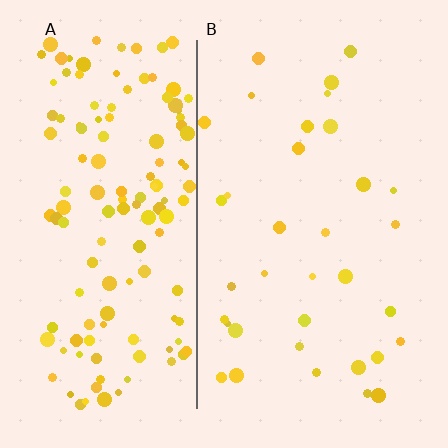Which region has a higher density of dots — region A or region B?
A (the left).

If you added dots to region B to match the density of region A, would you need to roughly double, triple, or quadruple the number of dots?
Approximately quadruple.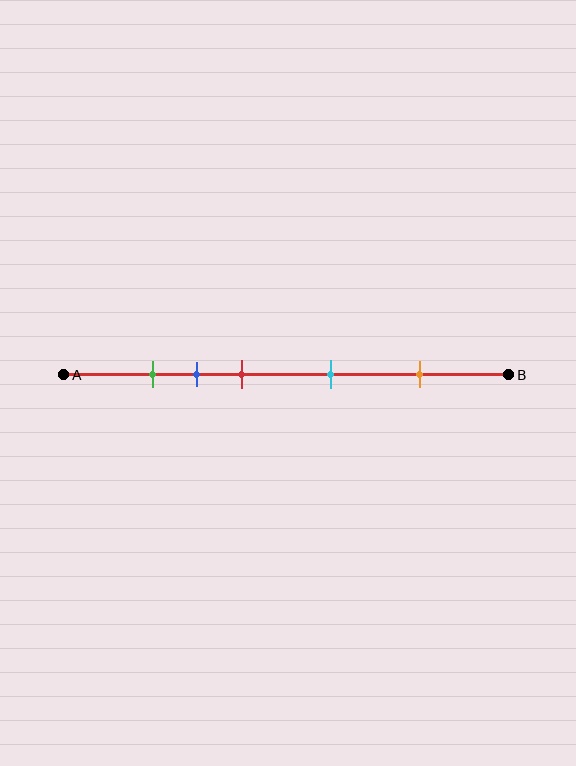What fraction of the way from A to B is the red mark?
The red mark is approximately 40% (0.4) of the way from A to B.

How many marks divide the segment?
There are 5 marks dividing the segment.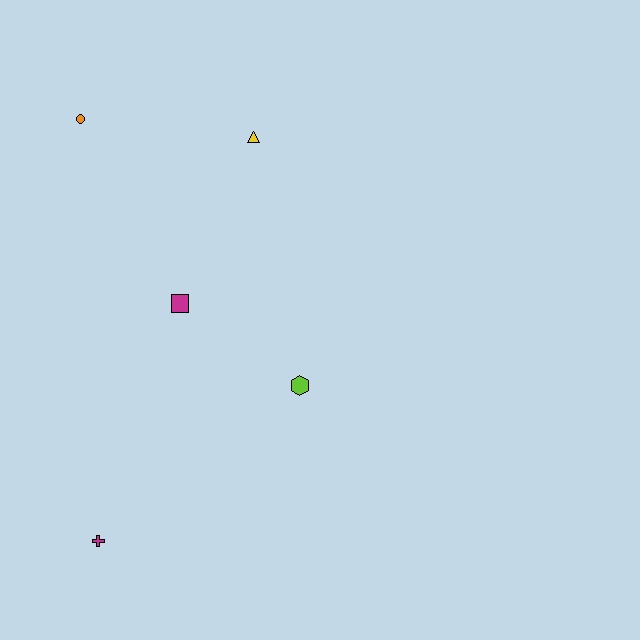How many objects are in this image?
There are 5 objects.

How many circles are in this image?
There is 1 circle.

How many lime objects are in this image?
There is 1 lime object.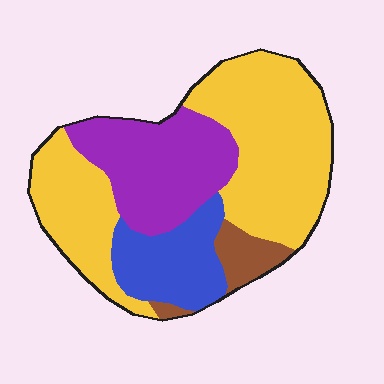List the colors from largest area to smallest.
From largest to smallest: yellow, purple, blue, brown.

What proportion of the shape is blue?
Blue covers about 15% of the shape.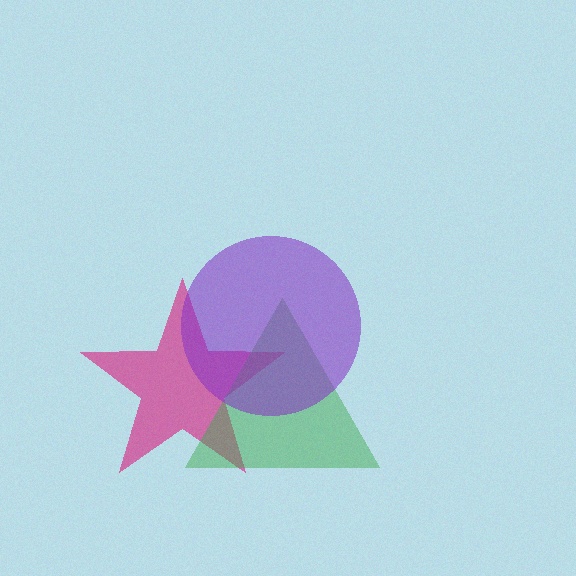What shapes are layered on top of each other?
The layered shapes are: a magenta star, a green triangle, a purple circle.